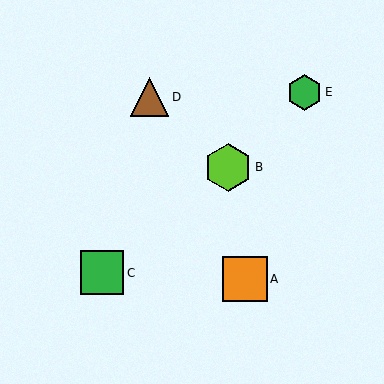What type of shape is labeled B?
Shape B is a lime hexagon.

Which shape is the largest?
The lime hexagon (labeled B) is the largest.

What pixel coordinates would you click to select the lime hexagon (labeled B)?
Click at (228, 167) to select the lime hexagon B.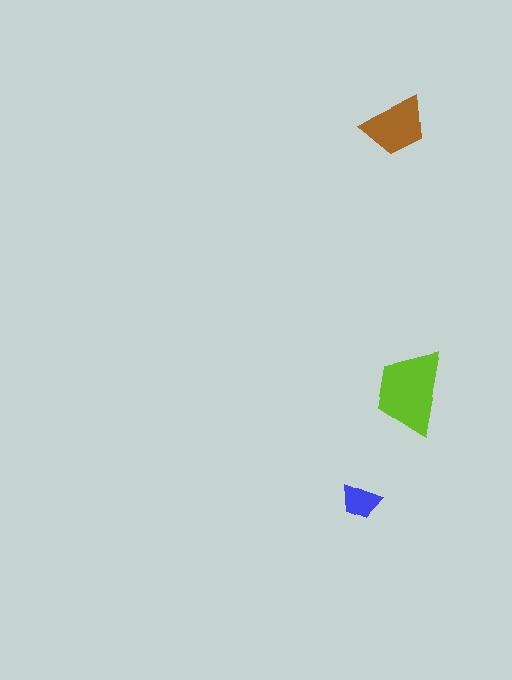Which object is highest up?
The brown trapezoid is topmost.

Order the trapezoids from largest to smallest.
the lime one, the brown one, the blue one.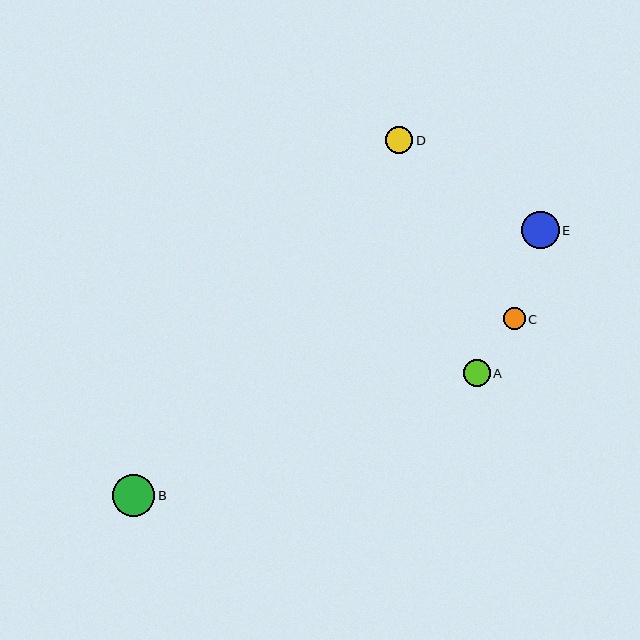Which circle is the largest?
Circle B is the largest with a size of approximately 42 pixels.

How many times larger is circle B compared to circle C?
Circle B is approximately 1.9 times the size of circle C.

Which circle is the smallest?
Circle C is the smallest with a size of approximately 22 pixels.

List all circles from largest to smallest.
From largest to smallest: B, E, D, A, C.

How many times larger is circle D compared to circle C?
Circle D is approximately 1.3 times the size of circle C.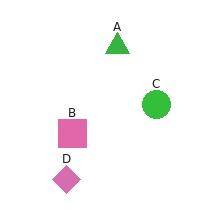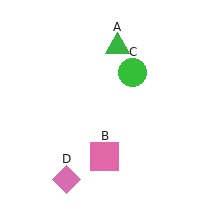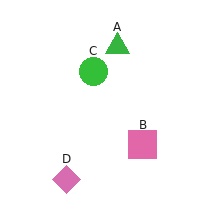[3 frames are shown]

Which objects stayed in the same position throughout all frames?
Green triangle (object A) and pink diamond (object D) remained stationary.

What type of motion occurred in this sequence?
The pink square (object B), green circle (object C) rotated counterclockwise around the center of the scene.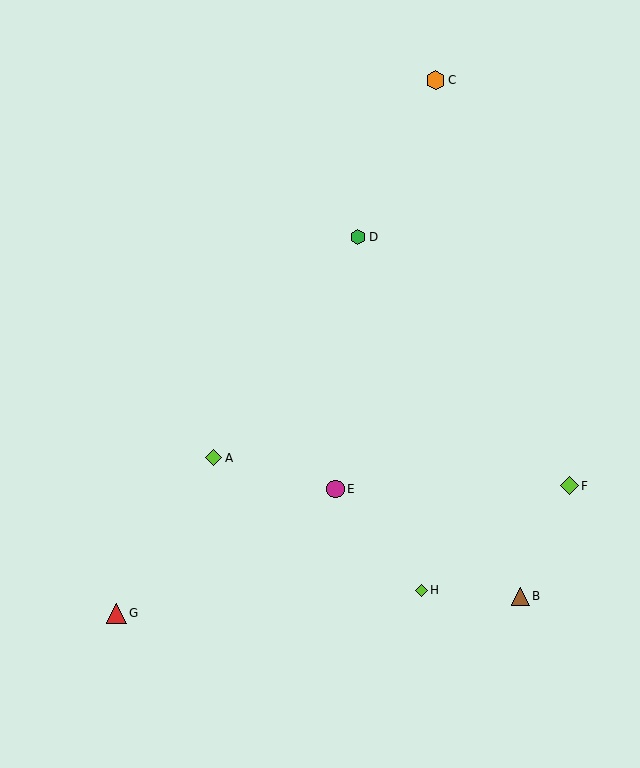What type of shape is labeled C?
Shape C is an orange hexagon.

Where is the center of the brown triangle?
The center of the brown triangle is at (520, 596).